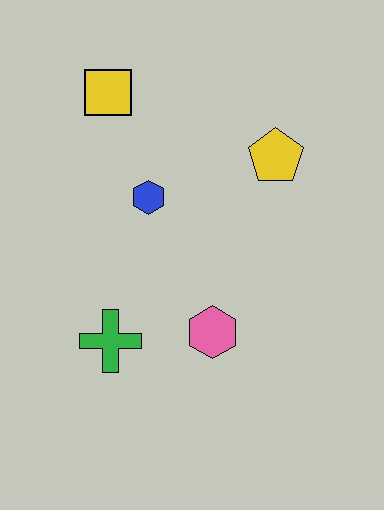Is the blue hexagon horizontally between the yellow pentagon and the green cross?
Yes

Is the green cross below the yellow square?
Yes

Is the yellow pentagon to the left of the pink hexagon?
No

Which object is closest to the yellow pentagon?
The blue hexagon is closest to the yellow pentagon.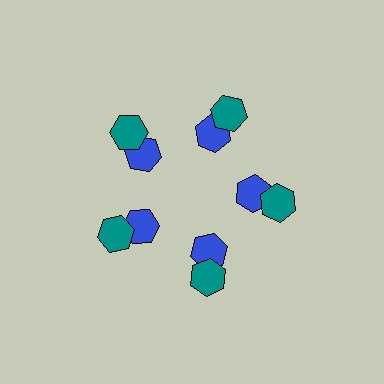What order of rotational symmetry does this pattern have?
This pattern has 5-fold rotational symmetry.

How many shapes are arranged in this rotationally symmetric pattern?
There are 10 shapes, arranged in 5 groups of 2.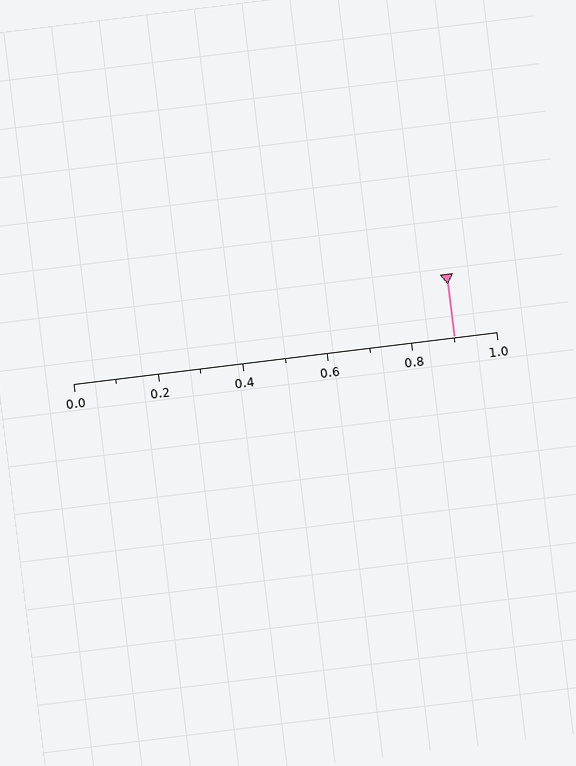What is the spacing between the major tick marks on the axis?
The major ticks are spaced 0.2 apart.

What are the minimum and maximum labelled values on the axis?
The axis runs from 0.0 to 1.0.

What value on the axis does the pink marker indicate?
The marker indicates approximately 0.9.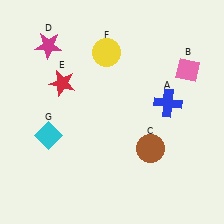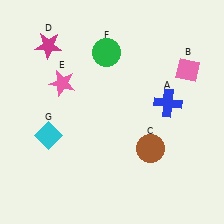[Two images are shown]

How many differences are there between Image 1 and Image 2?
There are 2 differences between the two images.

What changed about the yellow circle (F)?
In Image 1, F is yellow. In Image 2, it changed to green.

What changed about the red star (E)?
In Image 1, E is red. In Image 2, it changed to pink.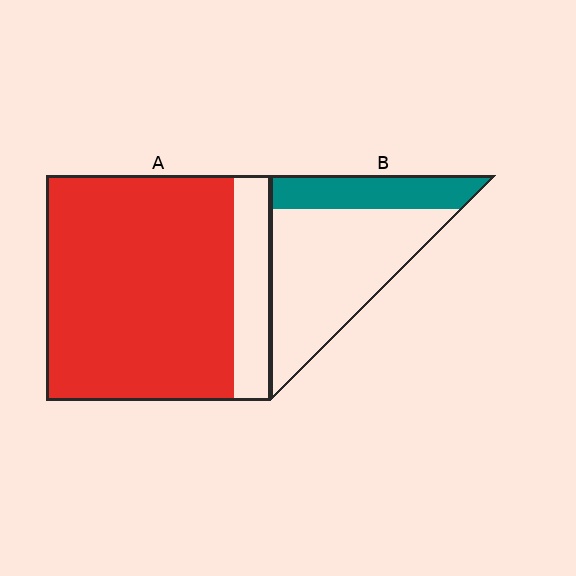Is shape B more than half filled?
No.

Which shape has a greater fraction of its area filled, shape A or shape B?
Shape A.